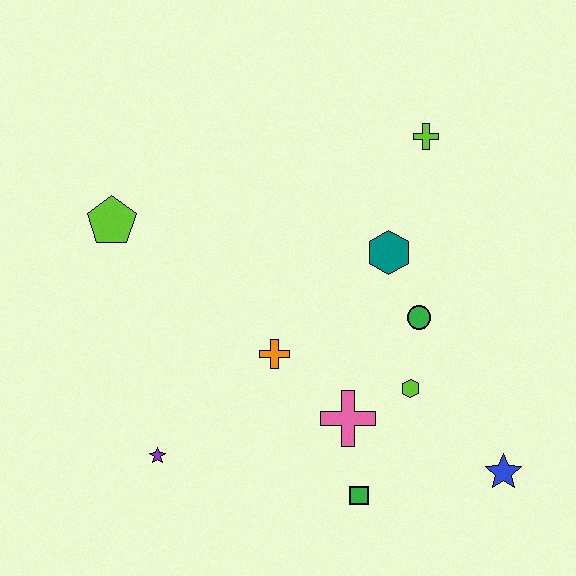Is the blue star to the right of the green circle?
Yes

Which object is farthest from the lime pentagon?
The blue star is farthest from the lime pentagon.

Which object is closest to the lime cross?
The teal hexagon is closest to the lime cross.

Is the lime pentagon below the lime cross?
Yes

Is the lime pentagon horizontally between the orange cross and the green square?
No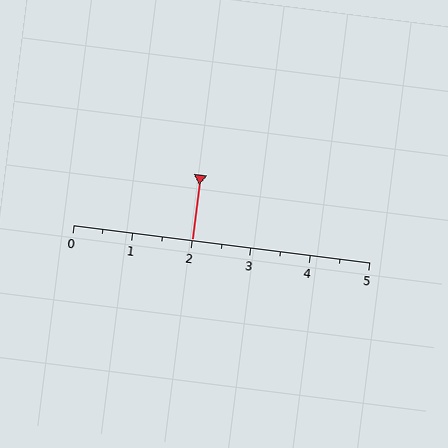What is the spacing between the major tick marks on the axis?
The major ticks are spaced 1 apart.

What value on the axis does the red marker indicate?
The marker indicates approximately 2.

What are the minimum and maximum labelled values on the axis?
The axis runs from 0 to 5.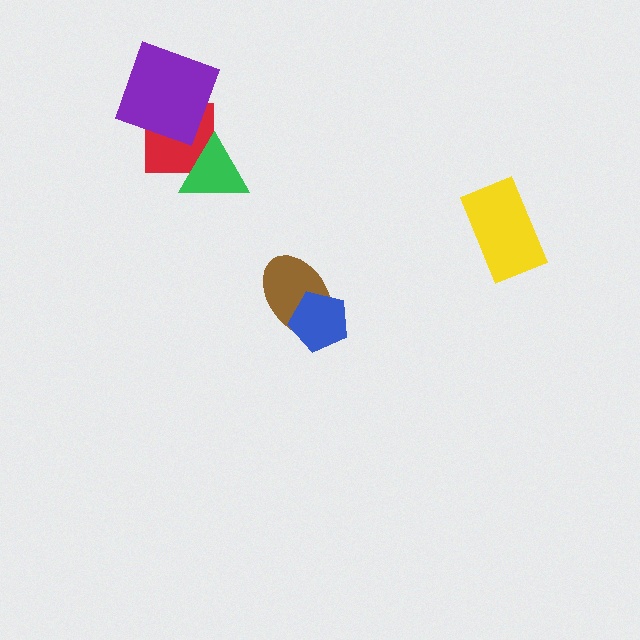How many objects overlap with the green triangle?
1 object overlaps with the green triangle.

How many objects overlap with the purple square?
1 object overlaps with the purple square.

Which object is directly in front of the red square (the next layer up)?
The green triangle is directly in front of the red square.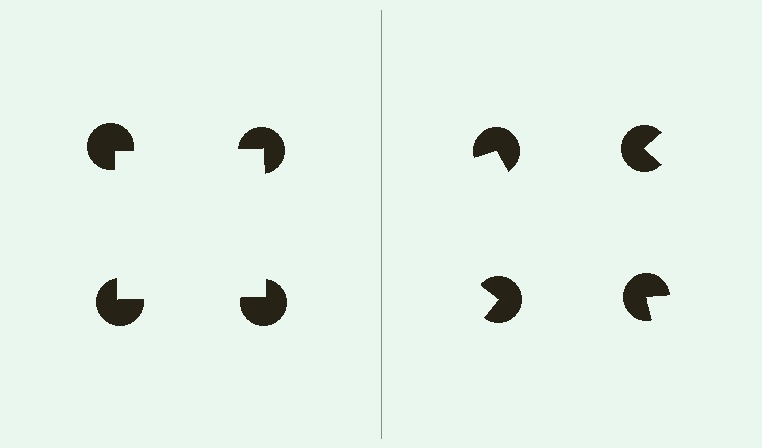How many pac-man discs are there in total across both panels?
8 — 4 on each side.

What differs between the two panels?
The pac-man discs are positioned identically on both sides; only the wedge orientations differ. On the left they align to a square; on the right they are misaligned.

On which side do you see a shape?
An illusory square appears on the left side. On the right side the wedge cuts are rotated, so no coherent shape forms.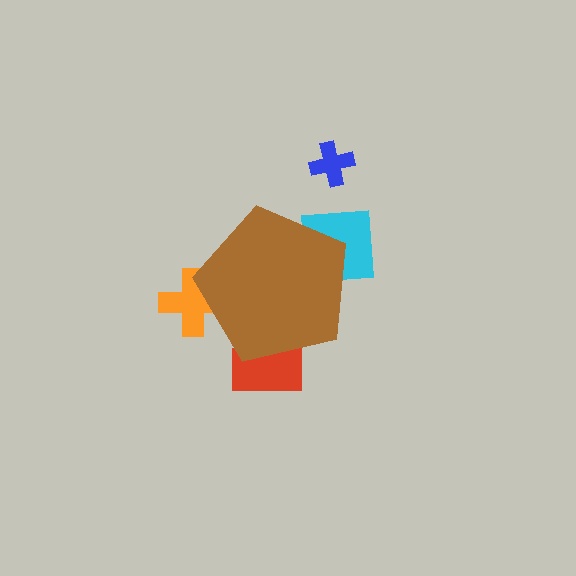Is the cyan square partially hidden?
Yes, the cyan square is partially hidden behind the brown pentagon.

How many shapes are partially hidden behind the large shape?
3 shapes are partially hidden.